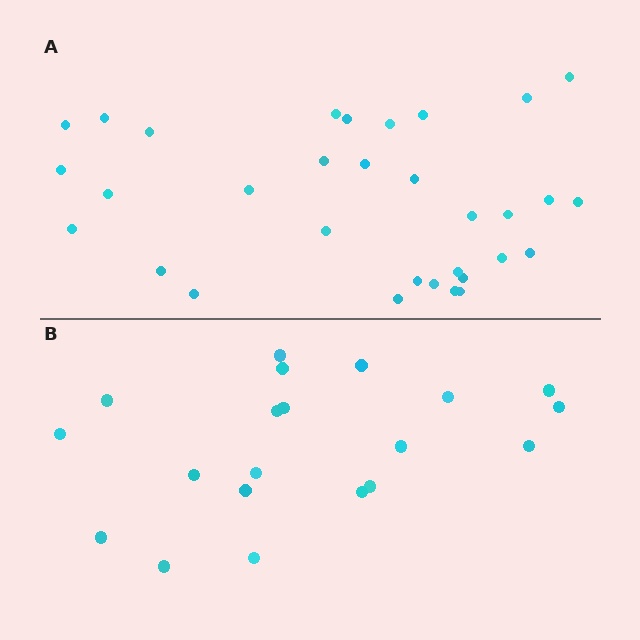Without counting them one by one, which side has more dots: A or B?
Region A (the top region) has more dots.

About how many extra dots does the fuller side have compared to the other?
Region A has roughly 12 or so more dots than region B.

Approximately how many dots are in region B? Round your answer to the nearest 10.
About 20 dots.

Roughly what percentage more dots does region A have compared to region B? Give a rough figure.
About 60% more.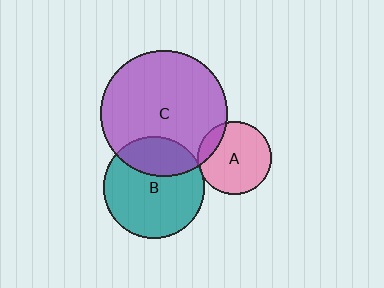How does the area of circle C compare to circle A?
Approximately 2.9 times.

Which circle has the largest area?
Circle C (purple).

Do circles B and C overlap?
Yes.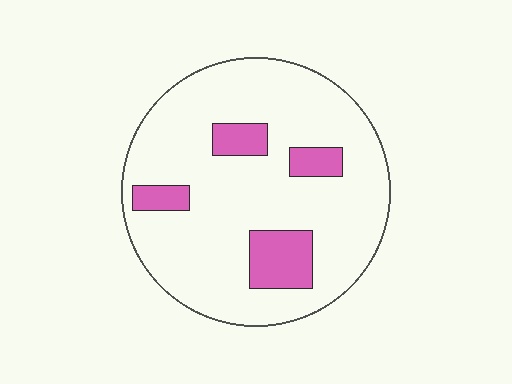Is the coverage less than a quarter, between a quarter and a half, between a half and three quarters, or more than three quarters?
Less than a quarter.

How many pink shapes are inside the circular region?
4.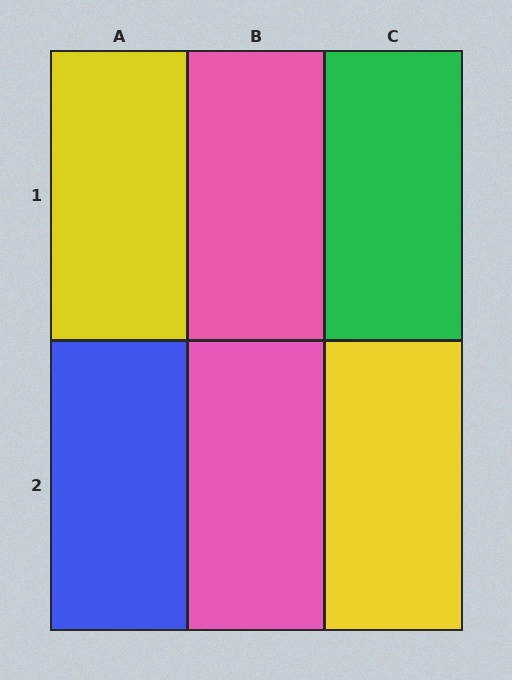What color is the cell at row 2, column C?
Yellow.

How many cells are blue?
1 cell is blue.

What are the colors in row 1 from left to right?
Yellow, pink, green.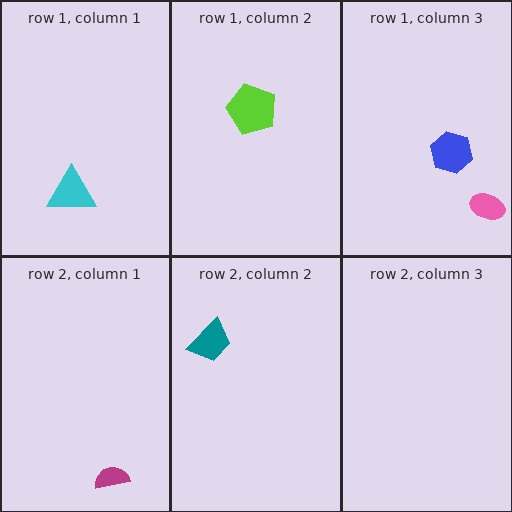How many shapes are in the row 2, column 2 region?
1.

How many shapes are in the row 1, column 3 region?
2.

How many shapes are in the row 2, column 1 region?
1.